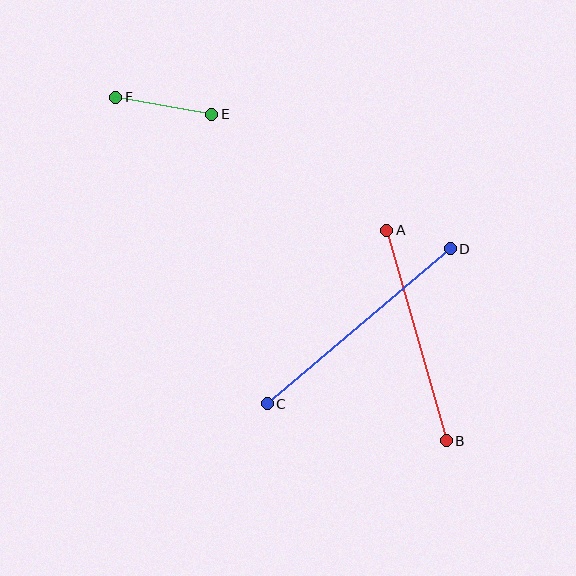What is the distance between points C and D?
The distance is approximately 240 pixels.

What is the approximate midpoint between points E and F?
The midpoint is at approximately (164, 106) pixels.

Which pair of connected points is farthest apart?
Points C and D are farthest apart.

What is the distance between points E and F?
The distance is approximately 97 pixels.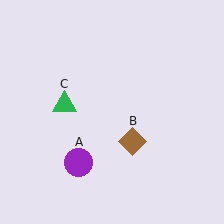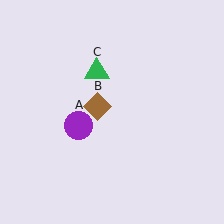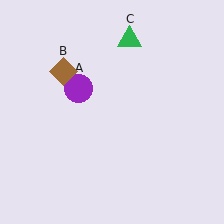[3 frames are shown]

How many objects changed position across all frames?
3 objects changed position: purple circle (object A), brown diamond (object B), green triangle (object C).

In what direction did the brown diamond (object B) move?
The brown diamond (object B) moved up and to the left.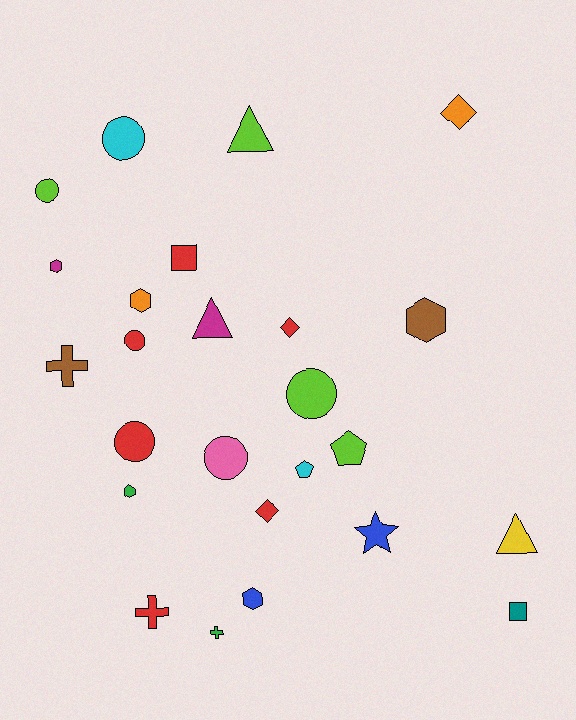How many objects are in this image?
There are 25 objects.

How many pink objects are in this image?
There is 1 pink object.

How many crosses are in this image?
There are 3 crosses.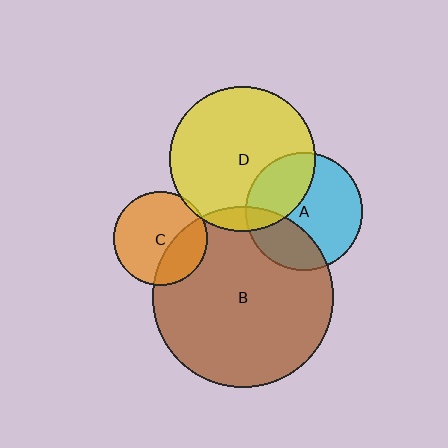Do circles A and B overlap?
Yes.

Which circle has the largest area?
Circle B (brown).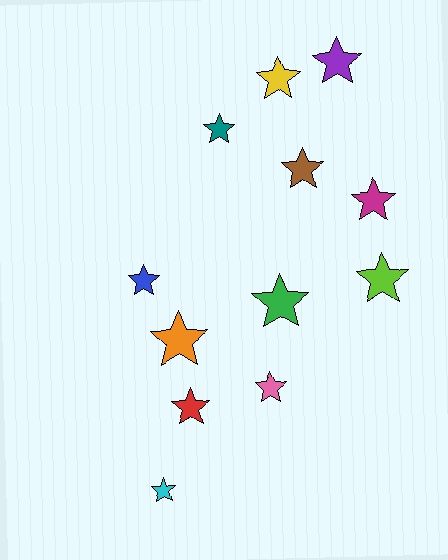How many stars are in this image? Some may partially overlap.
There are 12 stars.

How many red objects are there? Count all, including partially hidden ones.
There is 1 red object.